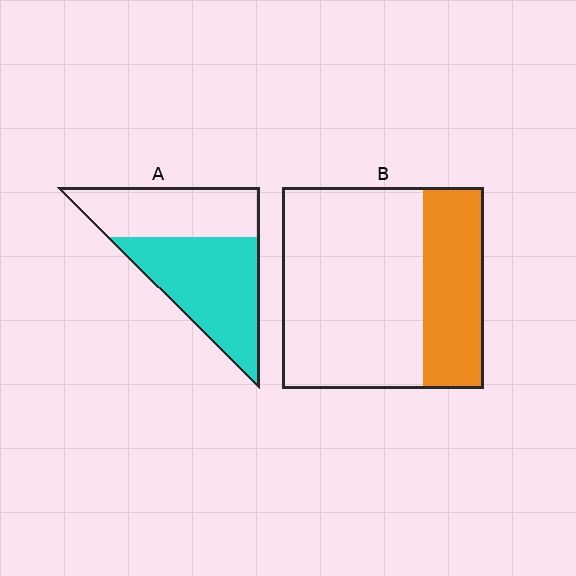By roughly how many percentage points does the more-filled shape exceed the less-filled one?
By roughly 25 percentage points (A over B).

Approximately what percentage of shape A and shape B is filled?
A is approximately 55% and B is approximately 30%.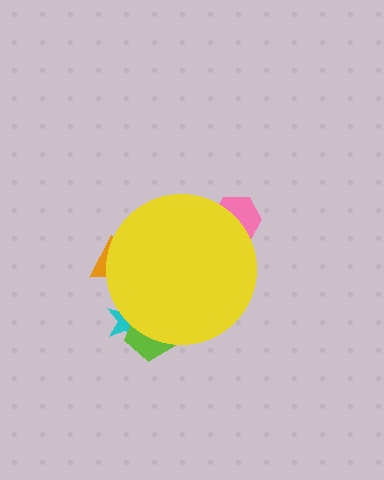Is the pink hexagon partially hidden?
Yes, the pink hexagon is partially hidden behind the yellow circle.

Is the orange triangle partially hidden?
Yes, the orange triangle is partially hidden behind the yellow circle.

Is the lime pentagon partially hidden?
Yes, the lime pentagon is partially hidden behind the yellow circle.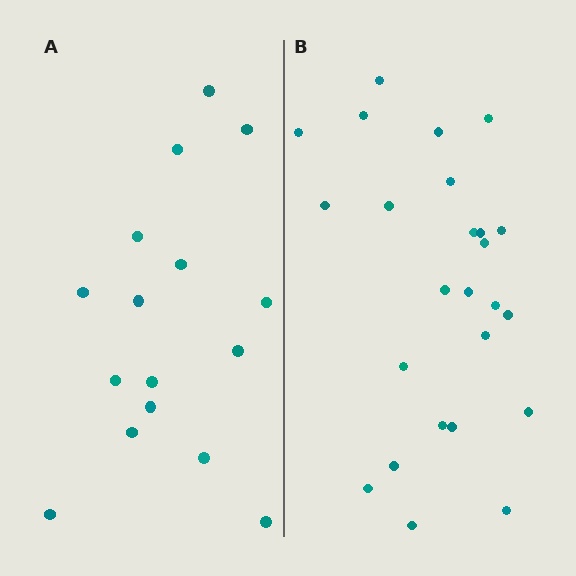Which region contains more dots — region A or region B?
Region B (the right region) has more dots.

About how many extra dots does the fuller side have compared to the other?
Region B has roughly 8 or so more dots than region A.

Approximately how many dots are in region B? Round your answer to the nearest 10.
About 20 dots. (The exact count is 25, which rounds to 20.)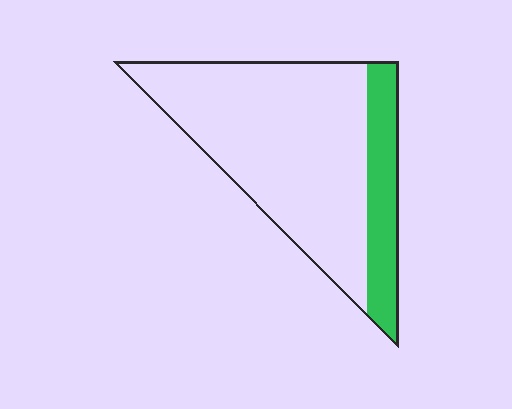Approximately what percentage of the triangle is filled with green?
Approximately 20%.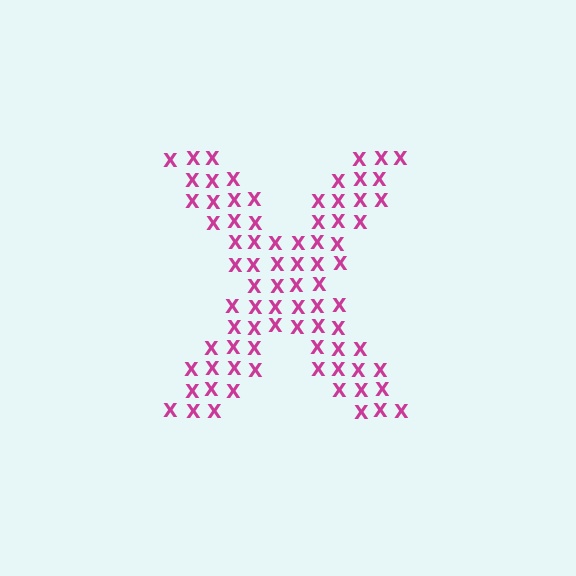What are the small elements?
The small elements are letter X's.